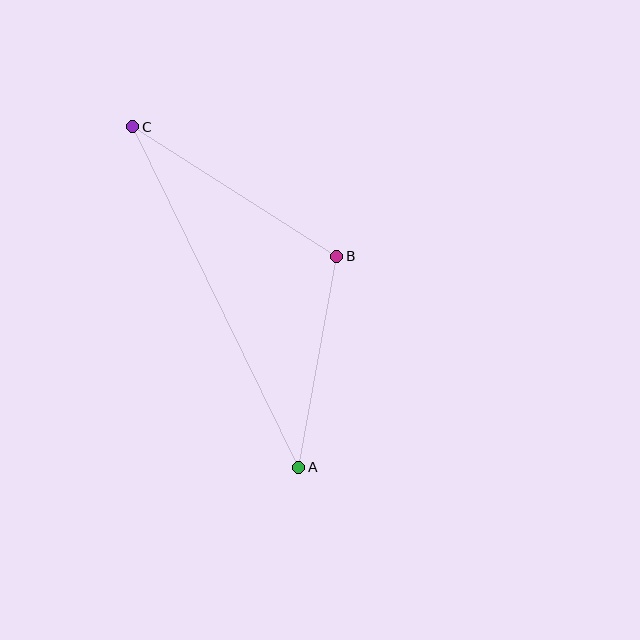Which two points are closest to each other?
Points A and B are closest to each other.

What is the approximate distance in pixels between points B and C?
The distance between B and C is approximately 241 pixels.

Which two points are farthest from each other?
Points A and C are farthest from each other.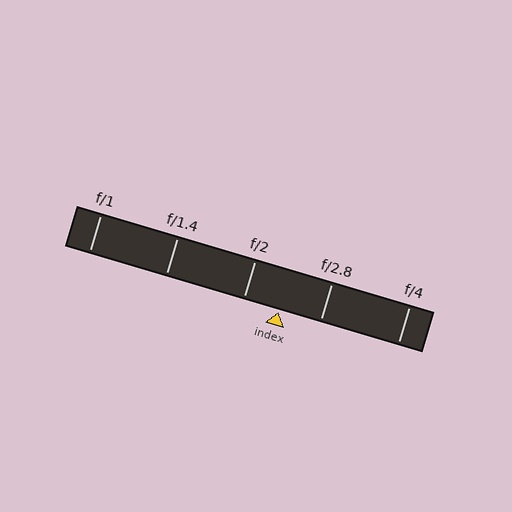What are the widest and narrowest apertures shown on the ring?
The widest aperture shown is f/1 and the narrowest is f/4.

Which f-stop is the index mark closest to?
The index mark is closest to f/2.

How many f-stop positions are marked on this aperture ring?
There are 5 f-stop positions marked.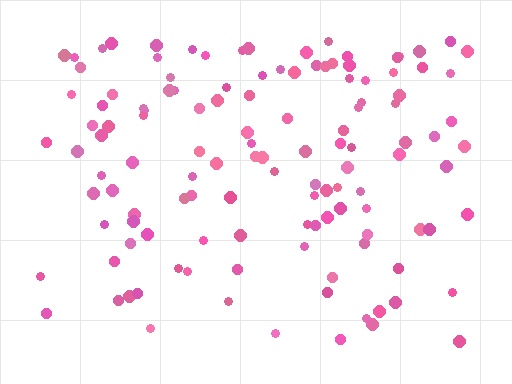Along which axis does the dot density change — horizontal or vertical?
Vertical.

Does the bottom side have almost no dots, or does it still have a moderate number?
Still a moderate number, just noticeably fewer than the top.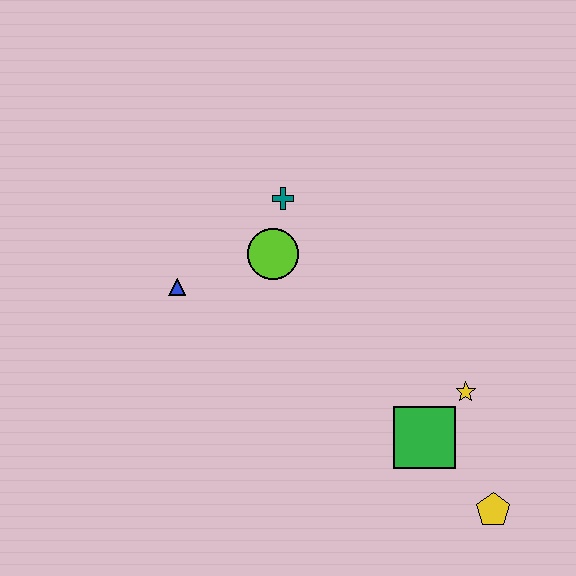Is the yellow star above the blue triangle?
No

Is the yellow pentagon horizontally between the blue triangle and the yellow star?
No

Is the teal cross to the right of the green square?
No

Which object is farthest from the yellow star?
The blue triangle is farthest from the yellow star.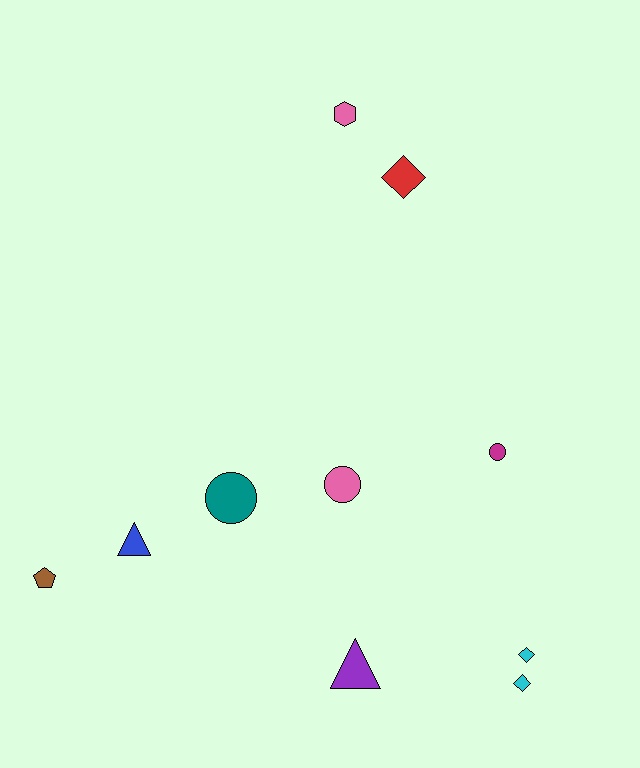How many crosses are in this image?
There are no crosses.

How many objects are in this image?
There are 10 objects.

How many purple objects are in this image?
There is 1 purple object.